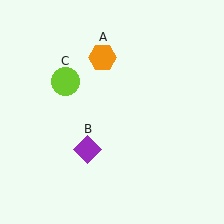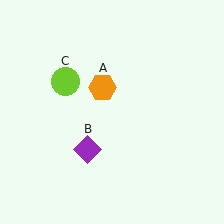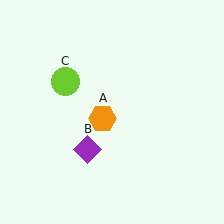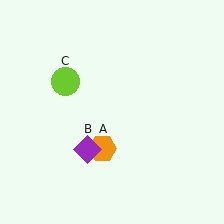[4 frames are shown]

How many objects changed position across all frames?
1 object changed position: orange hexagon (object A).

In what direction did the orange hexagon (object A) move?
The orange hexagon (object A) moved down.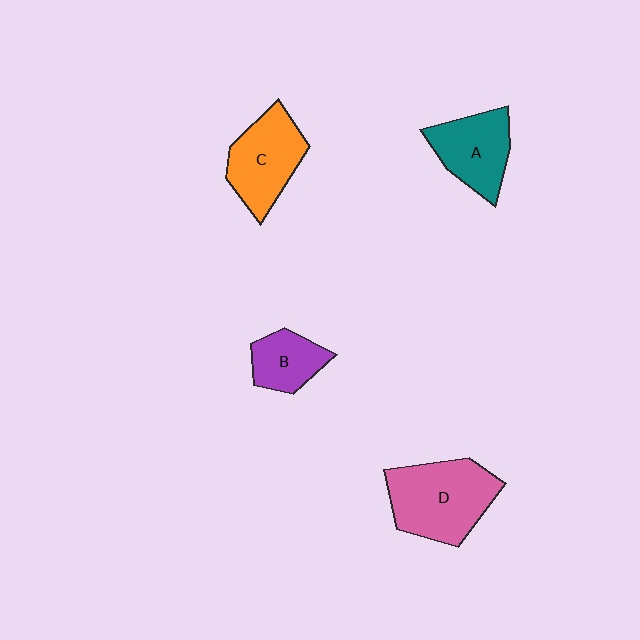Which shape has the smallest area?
Shape B (purple).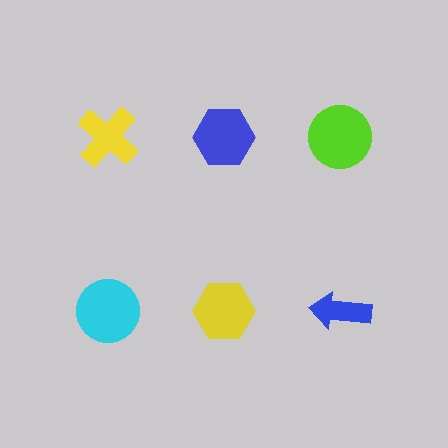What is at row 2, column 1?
A cyan circle.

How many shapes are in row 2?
3 shapes.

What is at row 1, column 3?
A lime circle.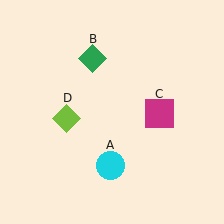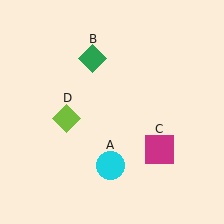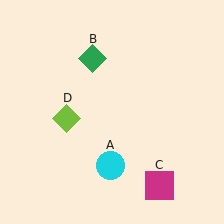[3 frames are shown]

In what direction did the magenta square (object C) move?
The magenta square (object C) moved down.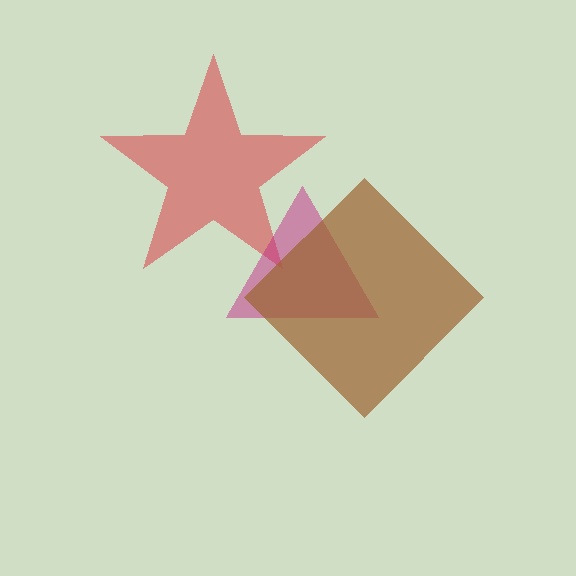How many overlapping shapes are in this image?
There are 3 overlapping shapes in the image.